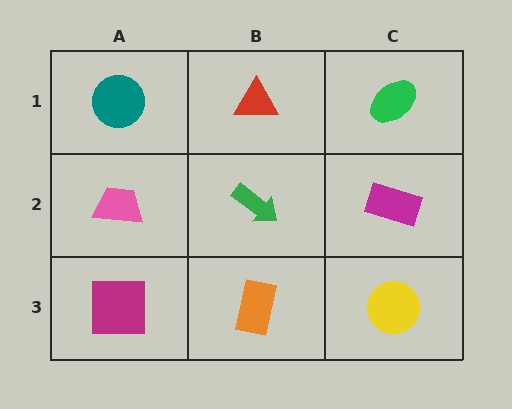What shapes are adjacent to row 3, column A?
A pink trapezoid (row 2, column A), an orange rectangle (row 3, column B).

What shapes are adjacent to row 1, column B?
A green arrow (row 2, column B), a teal circle (row 1, column A), a green ellipse (row 1, column C).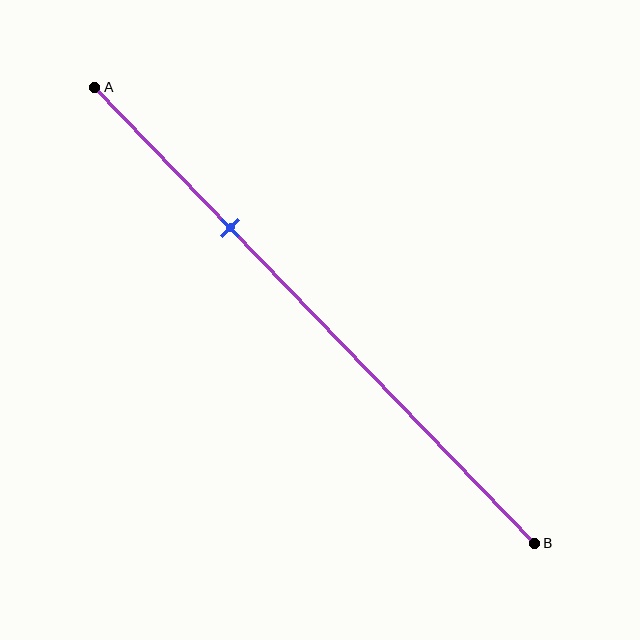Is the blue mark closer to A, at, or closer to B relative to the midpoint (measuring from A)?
The blue mark is closer to point A than the midpoint of segment AB.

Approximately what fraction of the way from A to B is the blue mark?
The blue mark is approximately 30% of the way from A to B.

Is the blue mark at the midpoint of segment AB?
No, the mark is at about 30% from A, not at the 50% midpoint.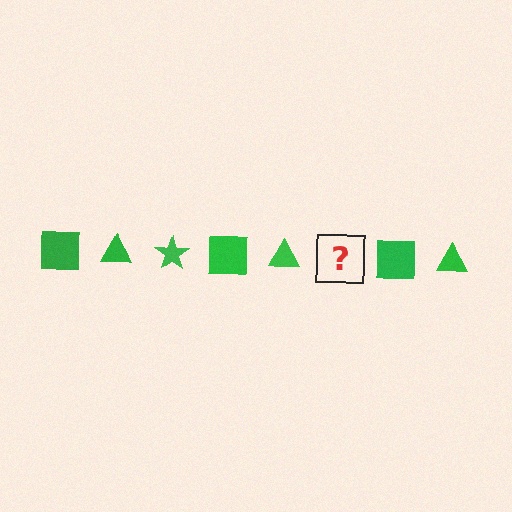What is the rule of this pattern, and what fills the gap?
The rule is that the pattern cycles through square, triangle, star shapes in green. The gap should be filled with a green star.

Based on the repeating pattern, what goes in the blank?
The blank should be a green star.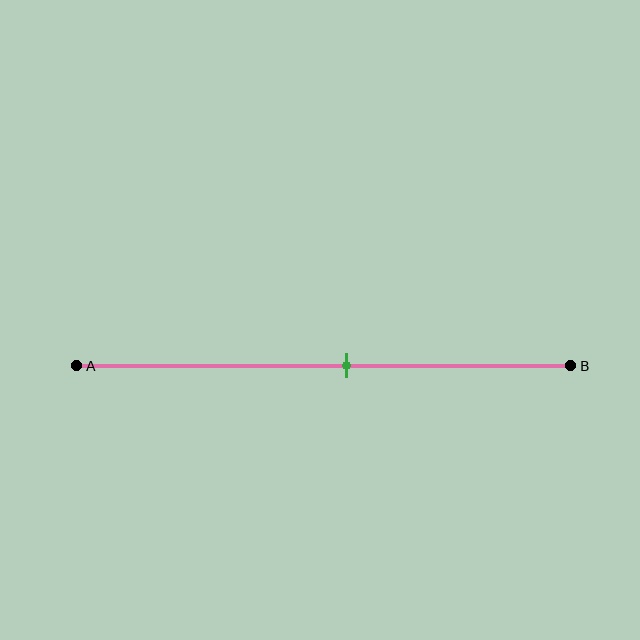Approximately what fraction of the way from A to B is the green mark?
The green mark is approximately 55% of the way from A to B.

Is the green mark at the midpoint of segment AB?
No, the mark is at about 55% from A, not at the 50% midpoint.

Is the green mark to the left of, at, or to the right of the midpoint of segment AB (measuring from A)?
The green mark is to the right of the midpoint of segment AB.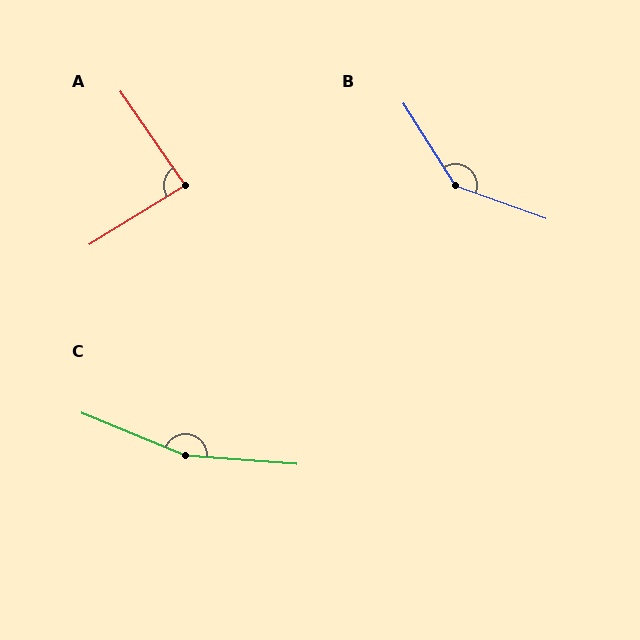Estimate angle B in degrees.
Approximately 142 degrees.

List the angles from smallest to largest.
A (87°), B (142°), C (162°).